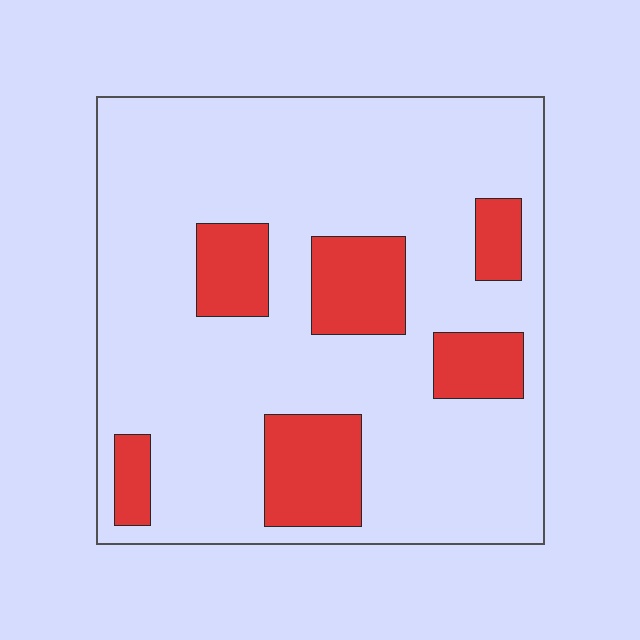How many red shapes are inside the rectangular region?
6.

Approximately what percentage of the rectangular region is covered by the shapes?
Approximately 20%.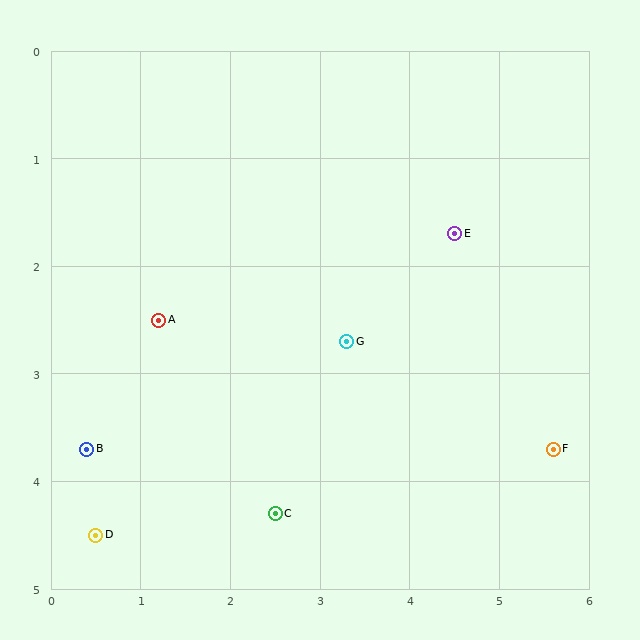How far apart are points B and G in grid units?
Points B and G are about 3.1 grid units apart.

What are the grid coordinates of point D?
Point D is at approximately (0.5, 4.5).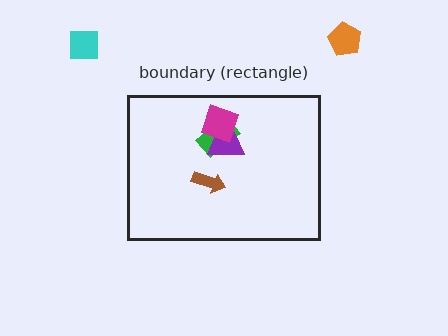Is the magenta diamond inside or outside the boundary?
Inside.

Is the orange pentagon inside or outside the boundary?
Outside.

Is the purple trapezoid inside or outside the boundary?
Inside.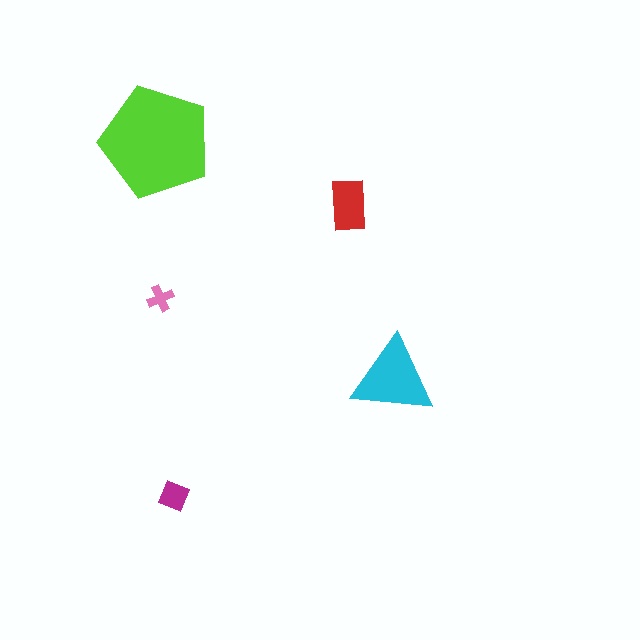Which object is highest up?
The lime pentagon is topmost.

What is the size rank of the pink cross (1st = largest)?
5th.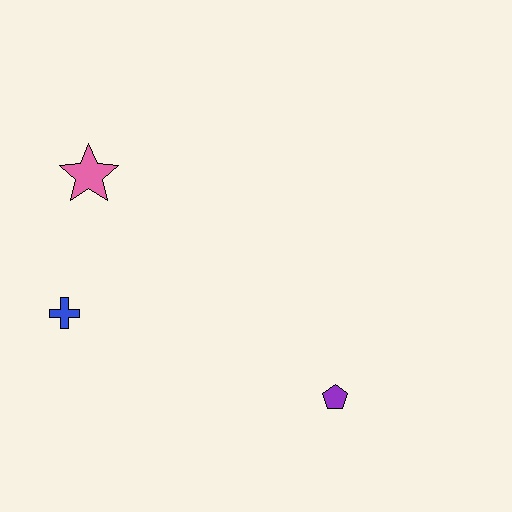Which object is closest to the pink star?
The blue cross is closest to the pink star.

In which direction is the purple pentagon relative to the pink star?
The purple pentagon is to the right of the pink star.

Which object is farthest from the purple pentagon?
The pink star is farthest from the purple pentagon.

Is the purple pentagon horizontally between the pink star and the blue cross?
No